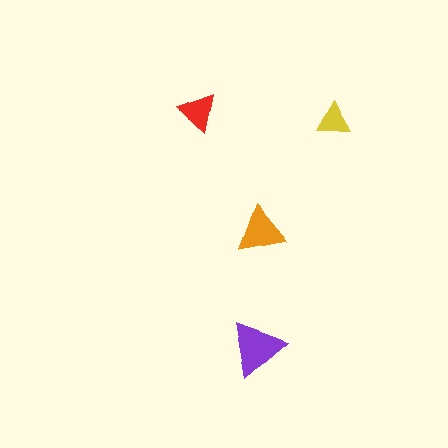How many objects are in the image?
There are 4 objects in the image.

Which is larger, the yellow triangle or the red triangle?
The red one.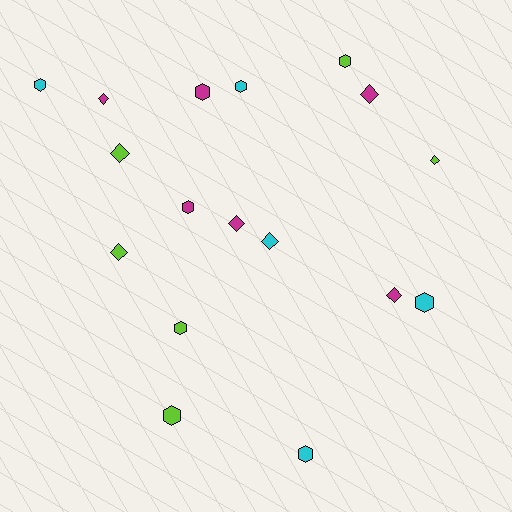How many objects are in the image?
There are 17 objects.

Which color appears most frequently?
Magenta, with 6 objects.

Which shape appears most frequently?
Hexagon, with 9 objects.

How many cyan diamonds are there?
There is 1 cyan diamond.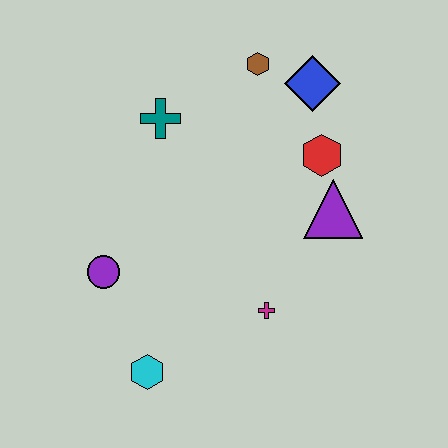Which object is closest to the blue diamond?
The brown hexagon is closest to the blue diamond.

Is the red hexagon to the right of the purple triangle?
No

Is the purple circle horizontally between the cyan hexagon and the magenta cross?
No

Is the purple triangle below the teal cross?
Yes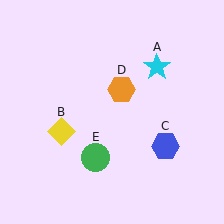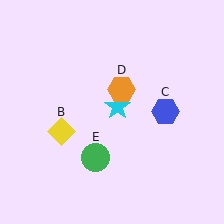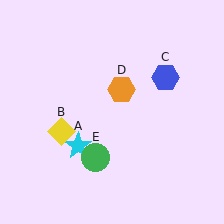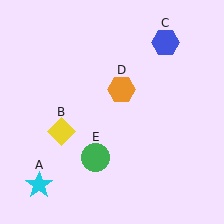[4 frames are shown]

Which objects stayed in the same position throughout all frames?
Yellow diamond (object B) and orange hexagon (object D) and green circle (object E) remained stationary.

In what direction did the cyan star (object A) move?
The cyan star (object A) moved down and to the left.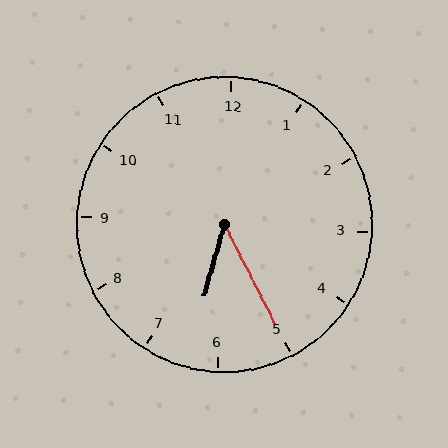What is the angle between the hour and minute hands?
Approximately 42 degrees.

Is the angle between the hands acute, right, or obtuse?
It is acute.